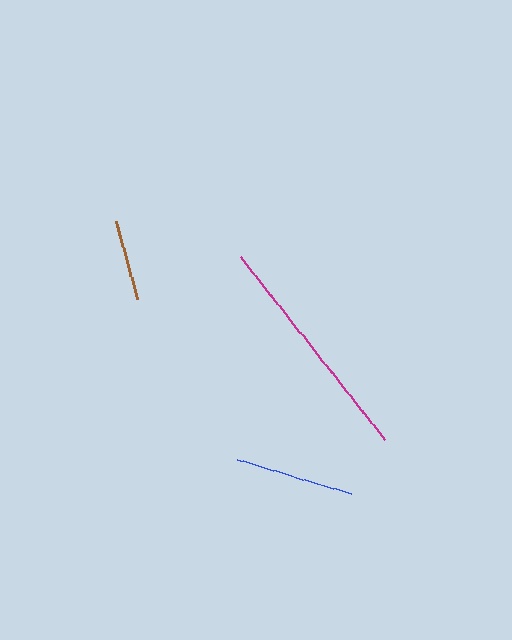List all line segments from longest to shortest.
From longest to shortest: magenta, blue, brown.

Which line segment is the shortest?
The brown line is the shortest at approximately 81 pixels.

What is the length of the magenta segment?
The magenta segment is approximately 233 pixels long.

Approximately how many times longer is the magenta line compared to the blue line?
The magenta line is approximately 1.9 times the length of the blue line.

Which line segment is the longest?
The magenta line is the longest at approximately 233 pixels.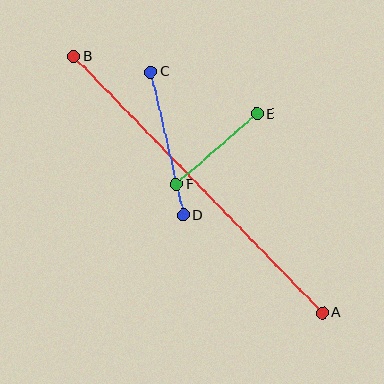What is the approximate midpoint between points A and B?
The midpoint is at approximately (198, 185) pixels.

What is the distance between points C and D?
The distance is approximately 147 pixels.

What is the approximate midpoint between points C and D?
The midpoint is at approximately (167, 143) pixels.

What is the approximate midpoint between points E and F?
The midpoint is at approximately (217, 149) pixels.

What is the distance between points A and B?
The distance is approximately 357 pixels.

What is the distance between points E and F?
The distance is approximately 107 pixels.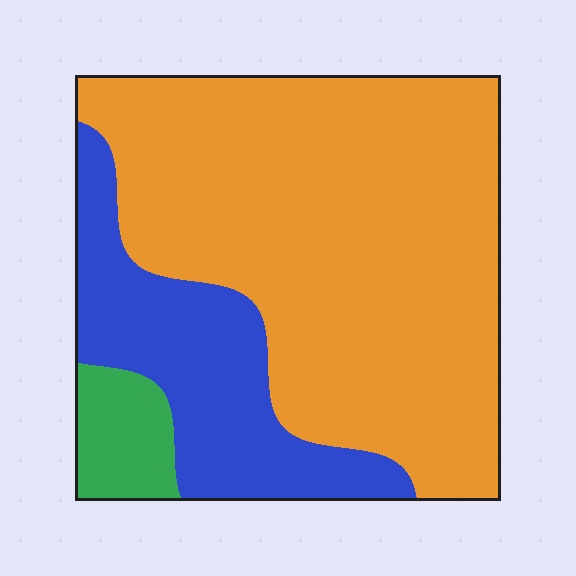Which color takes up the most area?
Orange, at roughly 70%.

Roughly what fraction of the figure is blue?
Blue covers 24% of the figure.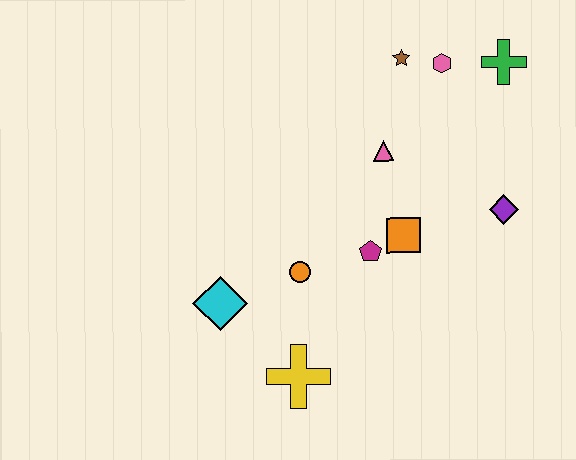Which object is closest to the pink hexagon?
The brown star is closest to the pink hexagon.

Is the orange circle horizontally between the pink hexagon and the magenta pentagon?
No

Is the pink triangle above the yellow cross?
Yes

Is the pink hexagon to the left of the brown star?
No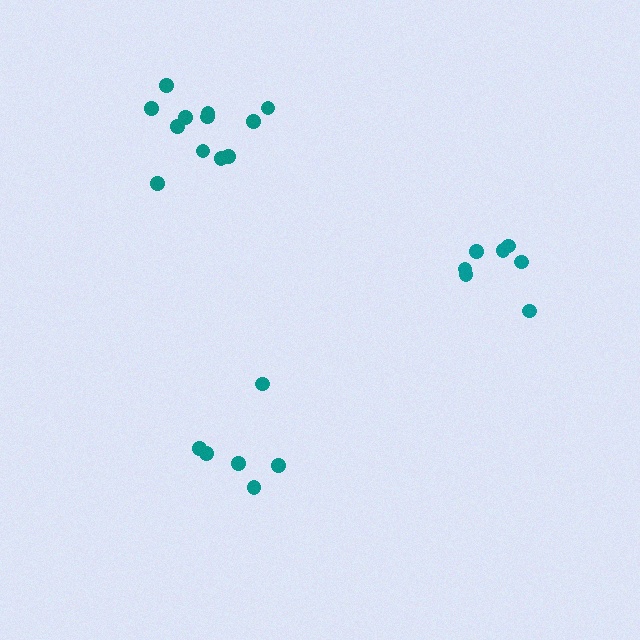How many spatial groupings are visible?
There are 3 spatial groupings.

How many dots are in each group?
Group 1: 6 dots, Group 2: 7 dots, Group 3: 12 dots (25 total).